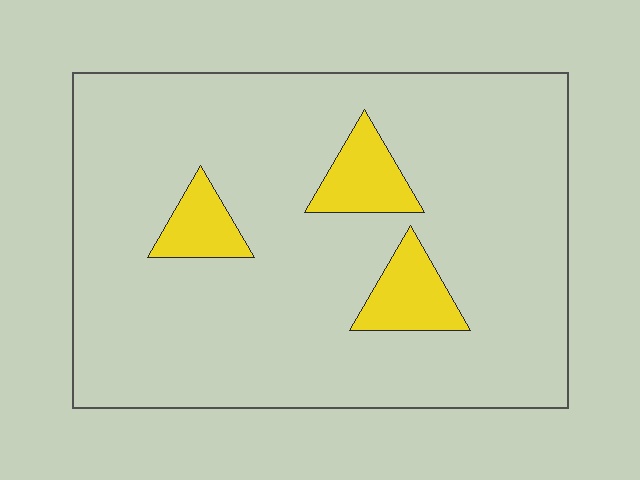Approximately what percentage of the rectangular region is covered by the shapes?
Approximately 10%.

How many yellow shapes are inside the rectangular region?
3.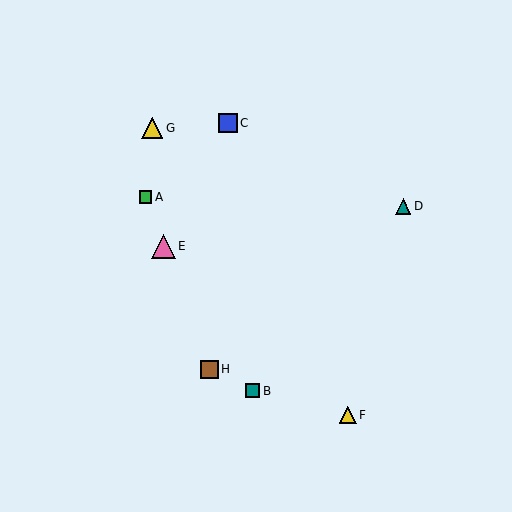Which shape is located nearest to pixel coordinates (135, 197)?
The green square (labeled A) at (146, 197) is nearest to that location.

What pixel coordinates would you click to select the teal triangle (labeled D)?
Click at (403, 206) to select the teal triangle D.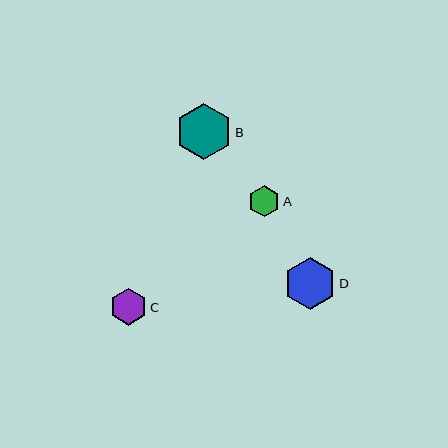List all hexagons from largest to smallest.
From largest to smallest: B, D, C, A.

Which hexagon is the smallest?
Hexagon A is the smallest with a size of approximately 31 pixels.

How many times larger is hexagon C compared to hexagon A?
Hexagon C is approximately 1.2 times the size of hexagon A.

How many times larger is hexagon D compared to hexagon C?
Hexagon D is approximately 1.4 times the size of hexagon C.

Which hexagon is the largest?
Hexagon B is the largest with a size of approximately 56 pixels.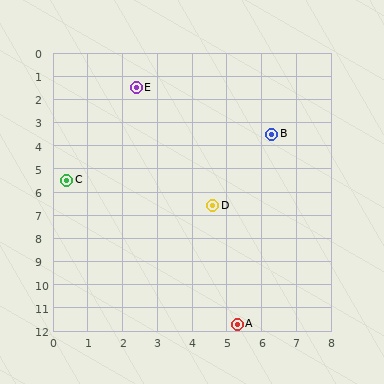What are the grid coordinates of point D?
Point D is at approximately (4.6, 6.6).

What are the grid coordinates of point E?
Point E is at approximately (2.4, 1.5).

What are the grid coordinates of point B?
Point B is at approximately (6.3, 3.5).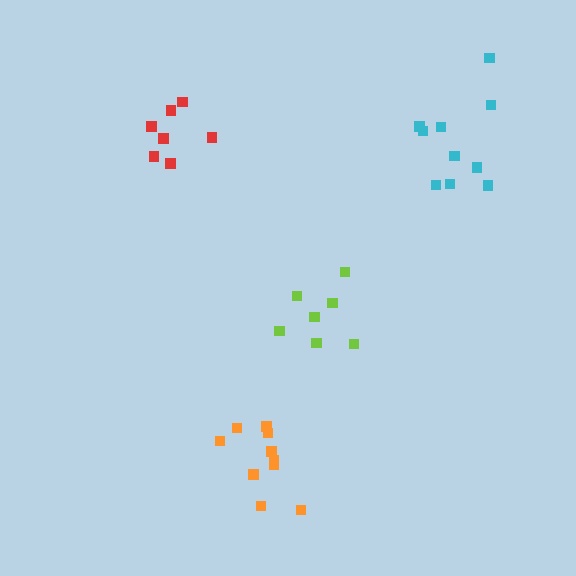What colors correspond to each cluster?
The clusters are colored: lime, orange, red, cyan.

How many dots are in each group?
Group 1: 7 dots, Group 2: 10 dots, Group 3: 7 dots, Group 4: 10 dots (34 total).